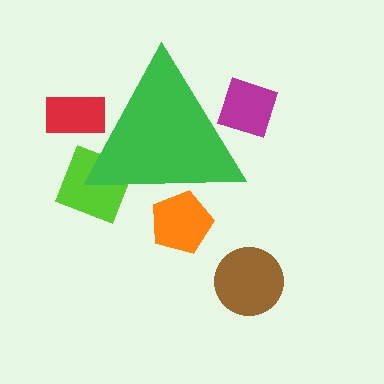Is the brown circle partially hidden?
No, the brown circle is fully visible.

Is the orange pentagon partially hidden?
Yes, the orange pentagon is partially hidden behind the green triangle.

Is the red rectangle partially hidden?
Yes, the red rectangle is partially hidden behind the green triangle.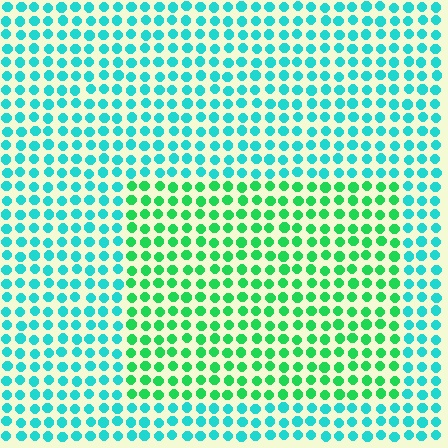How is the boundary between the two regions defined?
The boundary is defined purely by a slight shift in hue (about 41 degrees). Spacing, size, and orientation are identical on both sides.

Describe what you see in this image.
The image is filled with small cyan elements in a uniform arrangement. A rectangle-shaped region is visible where the elements are tinted to a slightly different hue, forming a subtle color boundary.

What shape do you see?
I see a rectangle.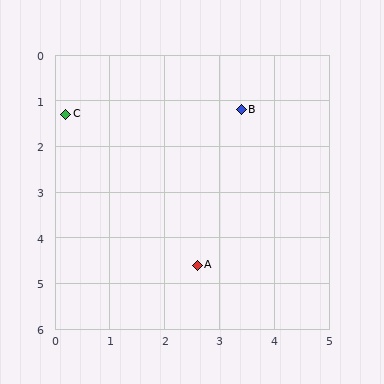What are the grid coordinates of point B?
Point B is at approximately (3.4, 1.2).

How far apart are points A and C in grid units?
Points A and C are about 4.1 grid units apart.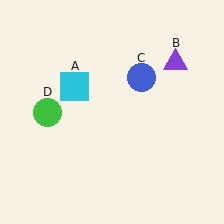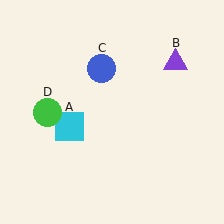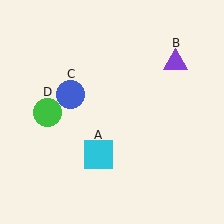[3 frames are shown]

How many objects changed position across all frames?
2 objects changed position: cyan square (object A), blue circle (object C).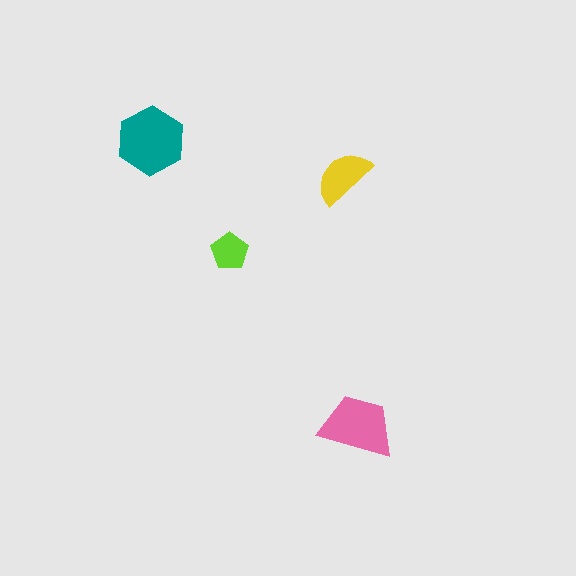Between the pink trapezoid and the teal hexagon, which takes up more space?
The teal hexagon.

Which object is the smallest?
The lime pentagon.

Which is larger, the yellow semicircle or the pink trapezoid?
The pink trapezoid.